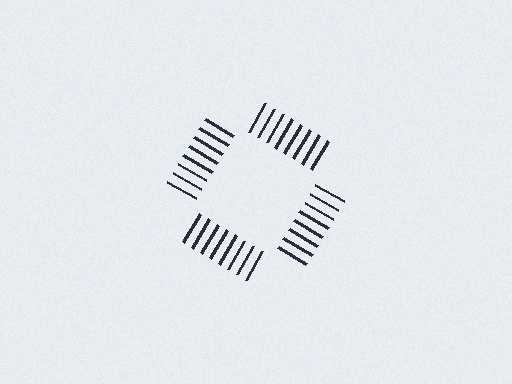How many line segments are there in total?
32 — 8 along each of the 4 edges.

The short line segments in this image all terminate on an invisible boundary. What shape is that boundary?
An illusory square — the line segments terminate on its edges but no continuous stroke is drawn.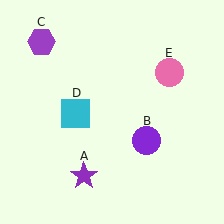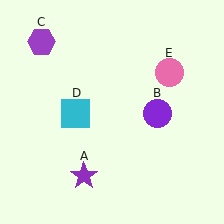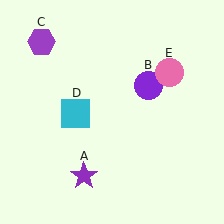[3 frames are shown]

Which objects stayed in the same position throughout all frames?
Purple star (object A) and purple hexagon (object C) and cyan square (object D) and pink circle (object E) remained stationary.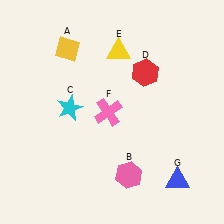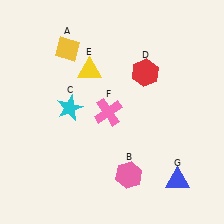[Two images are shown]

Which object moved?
The yellow triangle (E) moved left.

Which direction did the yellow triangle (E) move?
The yellow triangle (E) moved left.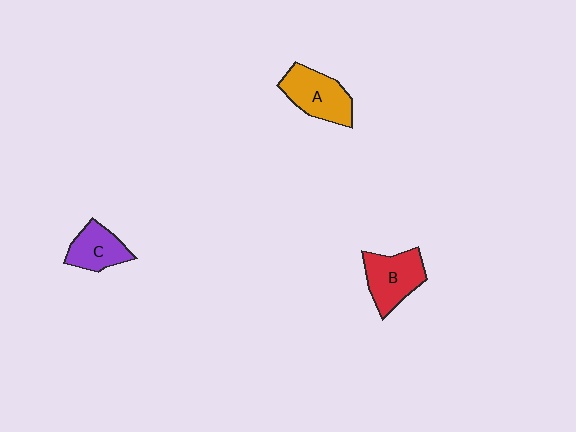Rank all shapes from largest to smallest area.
From largest to smallest: A (orange), B (red), C (purple).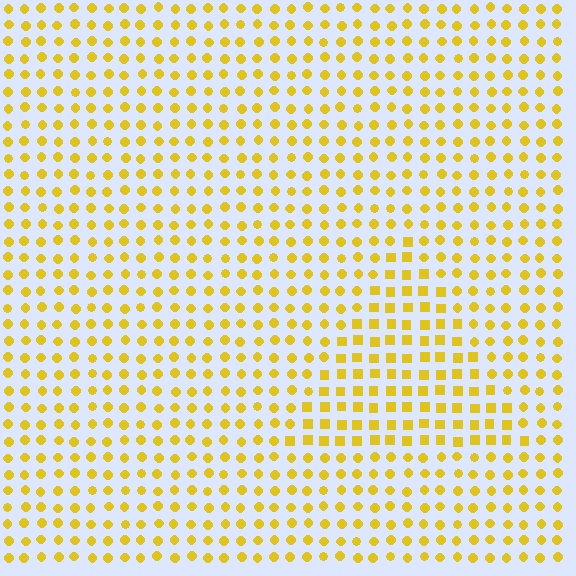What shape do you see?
I see a triangle.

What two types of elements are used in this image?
The image uses squares inside the triangle region and circles outside it.